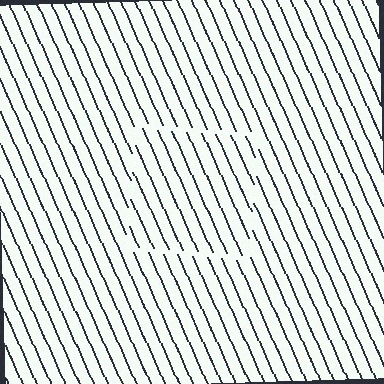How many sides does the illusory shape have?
4 sides — the line-ends trace a square.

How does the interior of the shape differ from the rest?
The interior of the shape contains the same grating, shifted by half a period — the contour is defined by the phase discontinuity where line-ends from the inner and outer gratings abut.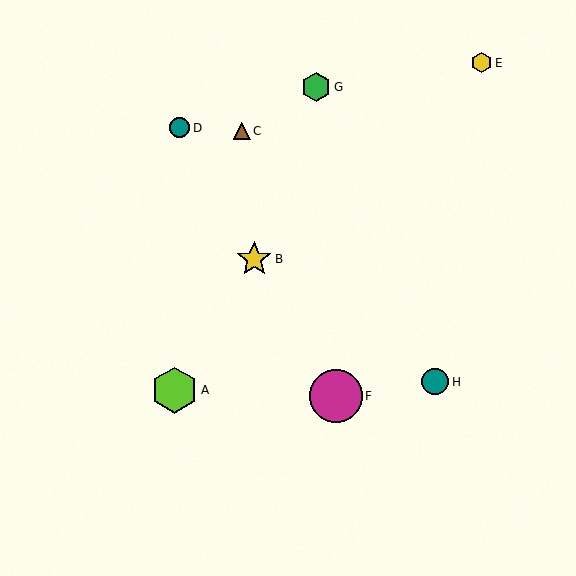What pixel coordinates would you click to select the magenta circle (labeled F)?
Click at (336, 396) to select the magenta circle F.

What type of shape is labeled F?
Shape F is a magenta circle.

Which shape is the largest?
The magenta circle (labeled F) is the largest.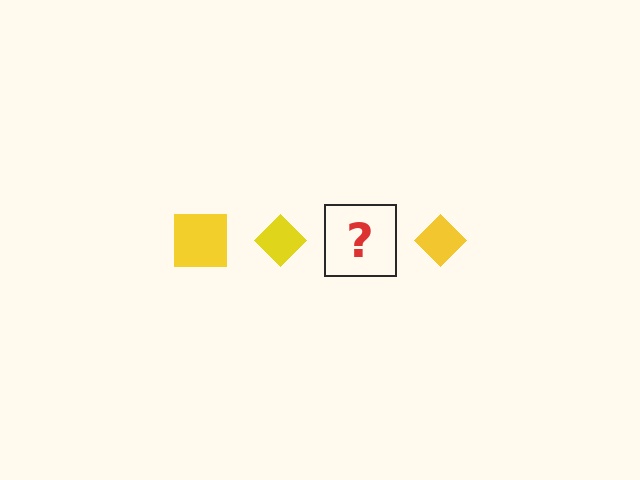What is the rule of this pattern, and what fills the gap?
The rule is that the pattern cycles through square, diamond shapes in yellow. The gap should be filled with a yellow square.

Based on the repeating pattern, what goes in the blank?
The blank should be a yellow square.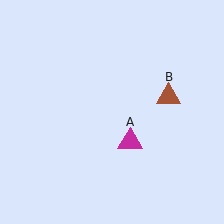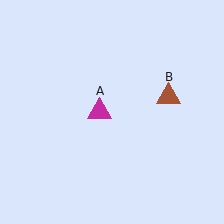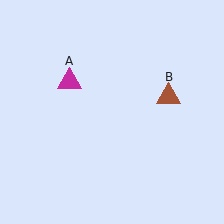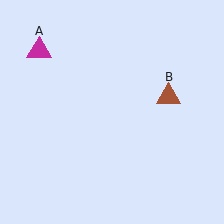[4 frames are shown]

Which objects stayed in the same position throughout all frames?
Brown triangle (object B) remained stationary.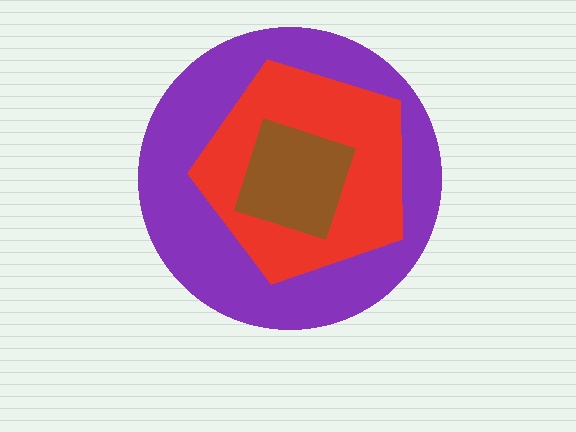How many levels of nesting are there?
3.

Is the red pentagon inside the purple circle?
Yes.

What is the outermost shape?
The purple circle.